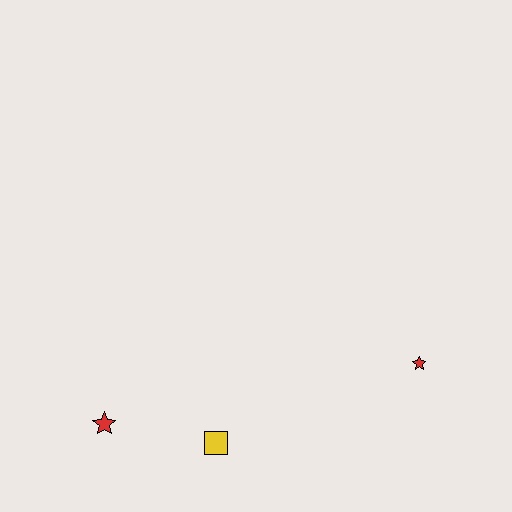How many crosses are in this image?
There are no crosses.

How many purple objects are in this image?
There are no purple objects.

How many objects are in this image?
There are 3 objects.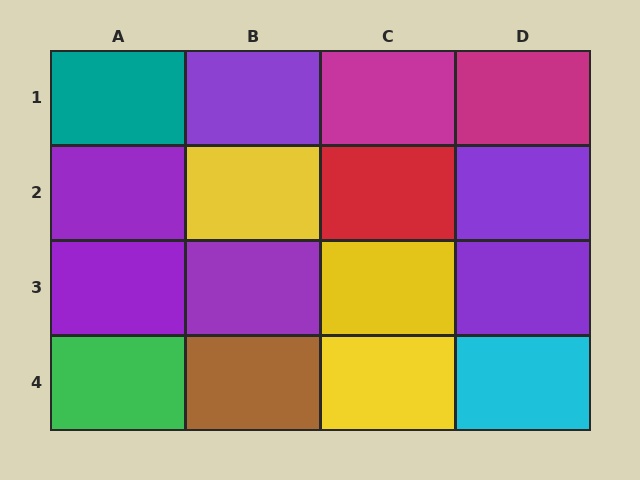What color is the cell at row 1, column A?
Teal.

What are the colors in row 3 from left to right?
Purple, purple, yellow, purple.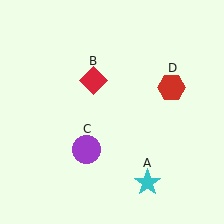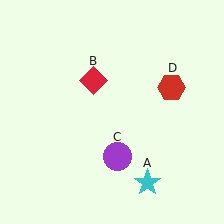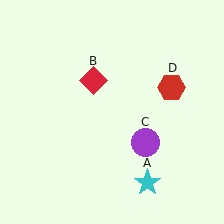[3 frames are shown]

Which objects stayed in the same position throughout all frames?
Cyan star (object A) and red diamond (object B) and red hexagon (object D) remained stationary.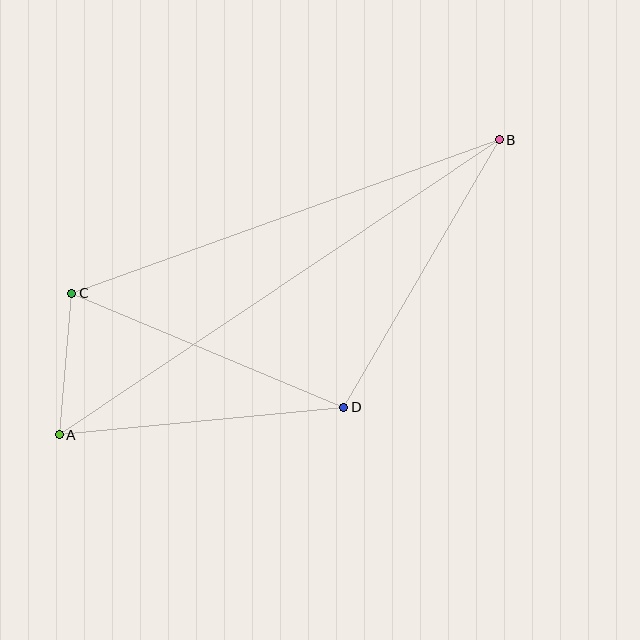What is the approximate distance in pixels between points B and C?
The distance between B and C is approximately 454 pixels.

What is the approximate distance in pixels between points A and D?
The distance between A and D is approximately 286 pixels.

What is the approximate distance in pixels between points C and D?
The distance between C and D is approximately 295 pixels.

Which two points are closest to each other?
Points A and C are closest to each other.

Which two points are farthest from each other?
Points A and B are farthest from each other.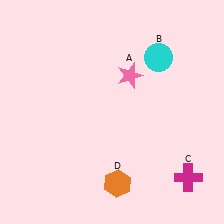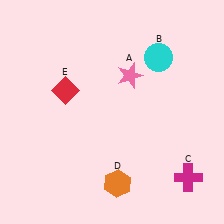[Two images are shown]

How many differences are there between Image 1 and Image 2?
There is 1 difference between the two images.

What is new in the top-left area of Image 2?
A red diamond (E) was added in the top-left area of Image 2.